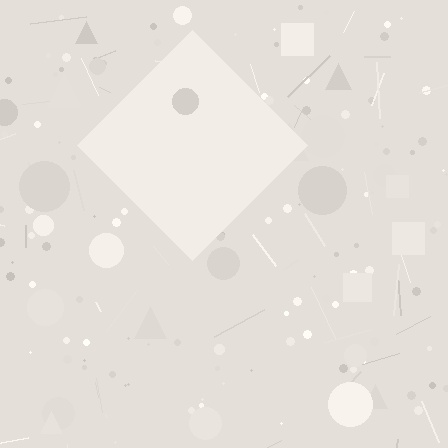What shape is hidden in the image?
A diamond is hidden in the image.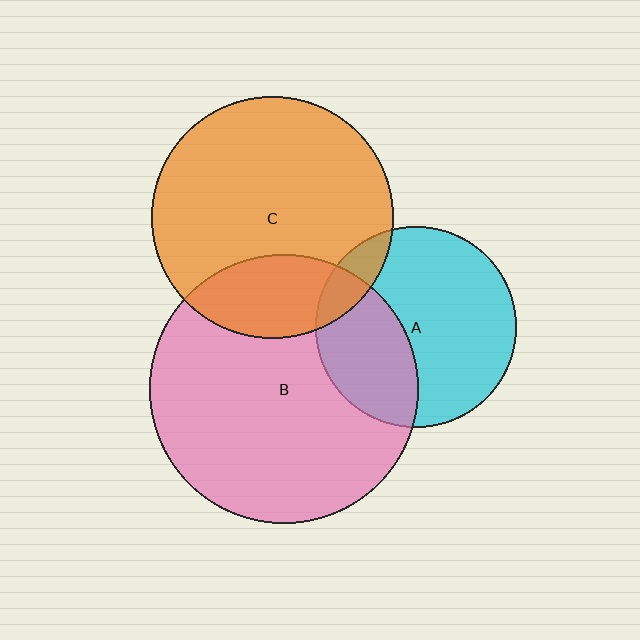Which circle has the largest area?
Circle B (pink).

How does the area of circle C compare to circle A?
Approximately 1.4 times.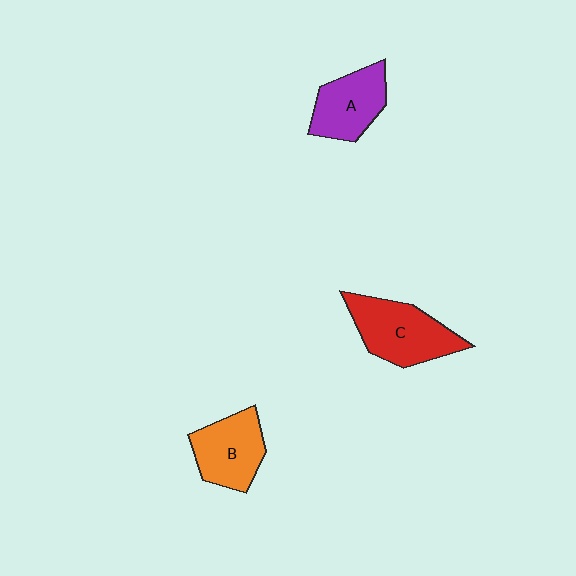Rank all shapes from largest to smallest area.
From largest to smallest: C (red), B (orange), A (purple).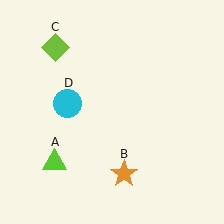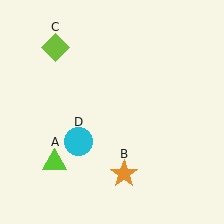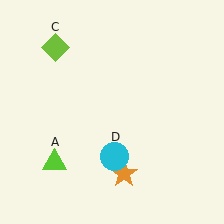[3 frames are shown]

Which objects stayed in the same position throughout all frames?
Lime triangle (object A) and orange star (object B) and lime diamond (object C) remained stationary.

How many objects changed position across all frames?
1 object changed position: cyan circle (object D).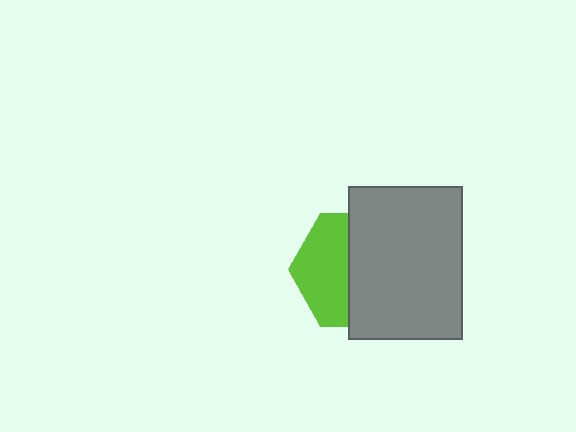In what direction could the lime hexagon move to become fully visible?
The lime hexagon could move left. That would shift it out from behind the gray rectangle entirely.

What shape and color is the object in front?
The object in front is a gray rectangle.